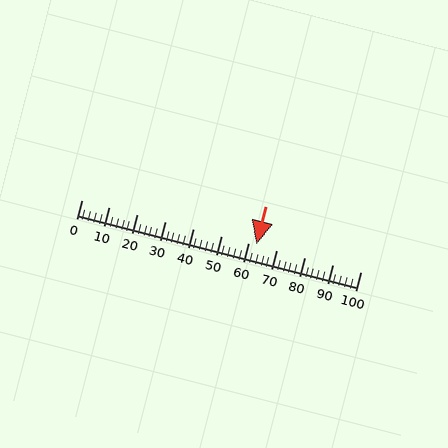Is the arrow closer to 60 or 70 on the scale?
The arrow is closer to 60.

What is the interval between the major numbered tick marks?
The major tick marks are spaced 10 units apart.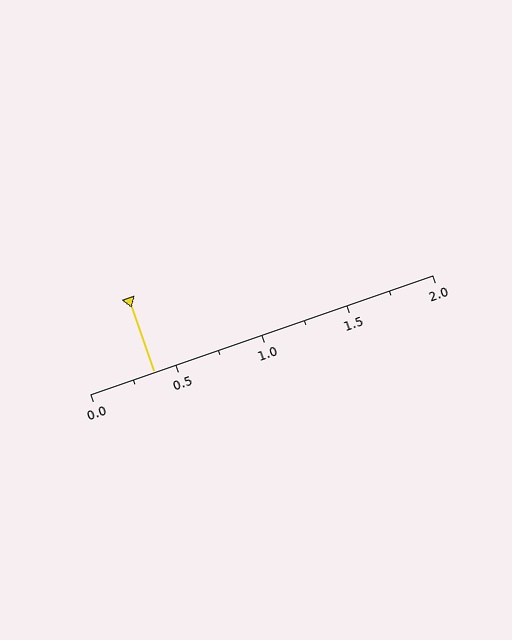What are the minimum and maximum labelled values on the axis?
The axis runs from 0.0 to 2.0.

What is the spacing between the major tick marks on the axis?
The major ticks are spaced 0.5 apart.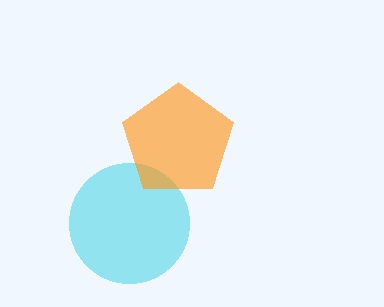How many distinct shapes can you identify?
There are 2 distinct shapes: a cyan circle, an orange pentagon.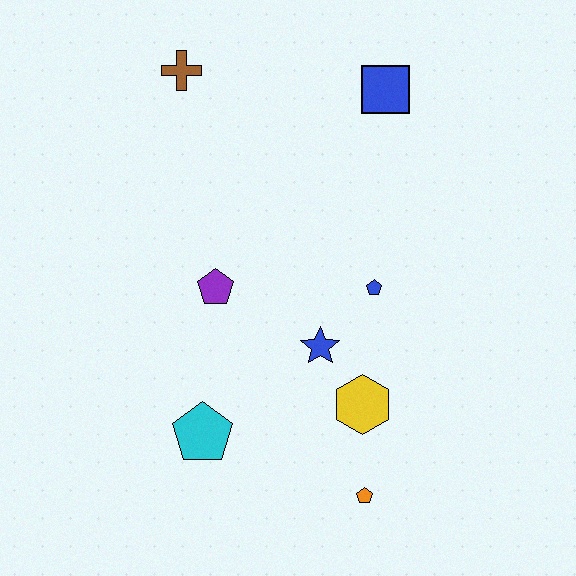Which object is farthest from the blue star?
The brown cross is farthest from the blue star.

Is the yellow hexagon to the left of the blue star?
No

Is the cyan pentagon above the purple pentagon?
No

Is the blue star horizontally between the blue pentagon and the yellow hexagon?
No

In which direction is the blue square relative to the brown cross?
The blue square is to the right of the brown cross.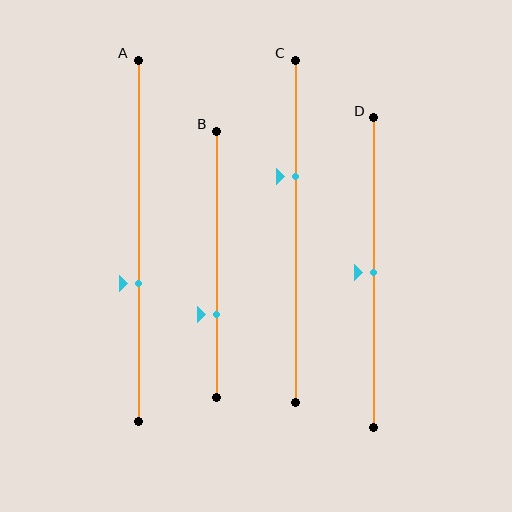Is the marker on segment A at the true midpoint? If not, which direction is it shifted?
No, the marker on segment A is shifted downward by about 12% of the segment length.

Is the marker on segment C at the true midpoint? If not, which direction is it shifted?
No, the marker on segment C is shifted upward by about 16% of the segment length.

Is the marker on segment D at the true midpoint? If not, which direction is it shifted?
Yes, the marker on segment D is at the true midpoint.